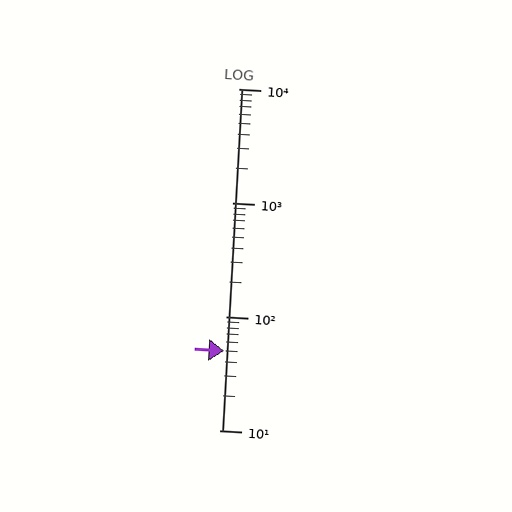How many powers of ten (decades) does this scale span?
The scale spans 3 decades, from 10 to 10000.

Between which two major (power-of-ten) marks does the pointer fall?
The pointer is between 10 and 100.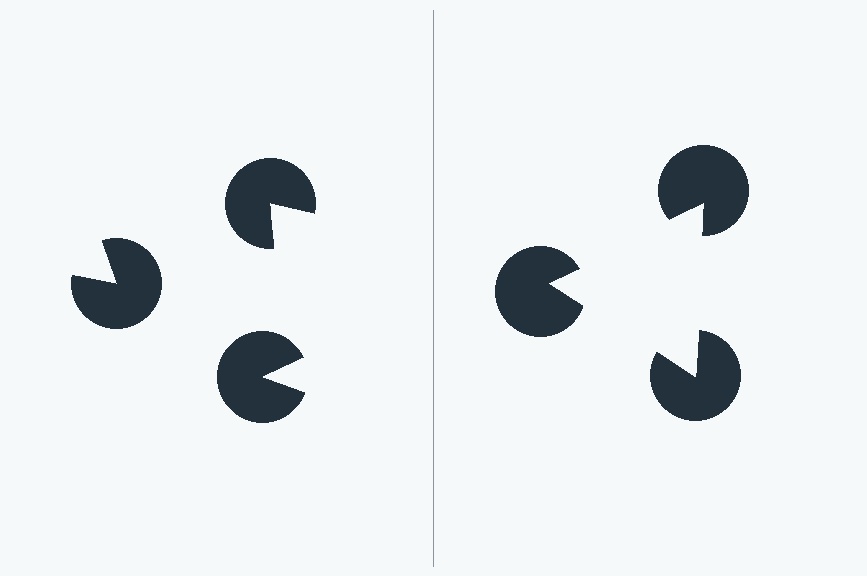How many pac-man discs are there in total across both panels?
6 — 3 on each side.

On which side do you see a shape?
An illusory triangle appears on the right side. On the left side the wedge cuts are rotated, so no coherent shape forms.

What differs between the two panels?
The pac-man discs are positioned identically on both sides; only the wedge orientations differ. On the right they align to a triangle; on the left they are misaligned.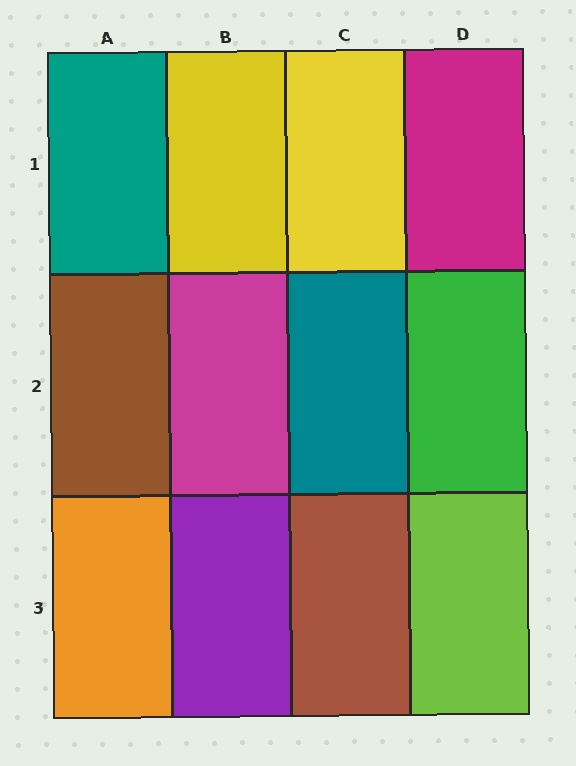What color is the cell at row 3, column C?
Brown.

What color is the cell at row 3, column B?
Purple.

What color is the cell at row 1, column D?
Magenta.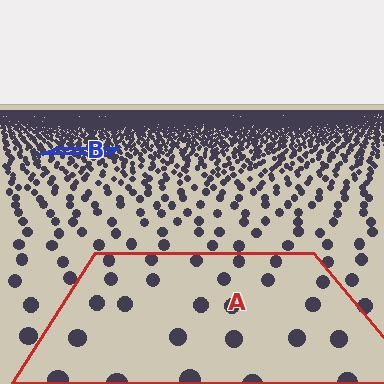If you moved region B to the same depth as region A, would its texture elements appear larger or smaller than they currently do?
They would appear larger. At a closer depth, the same texture elements are projected at a bigger on-screen size.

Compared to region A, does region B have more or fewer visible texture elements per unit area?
Region B has more texture elements per unit area — they are packed more densely because it is farther away.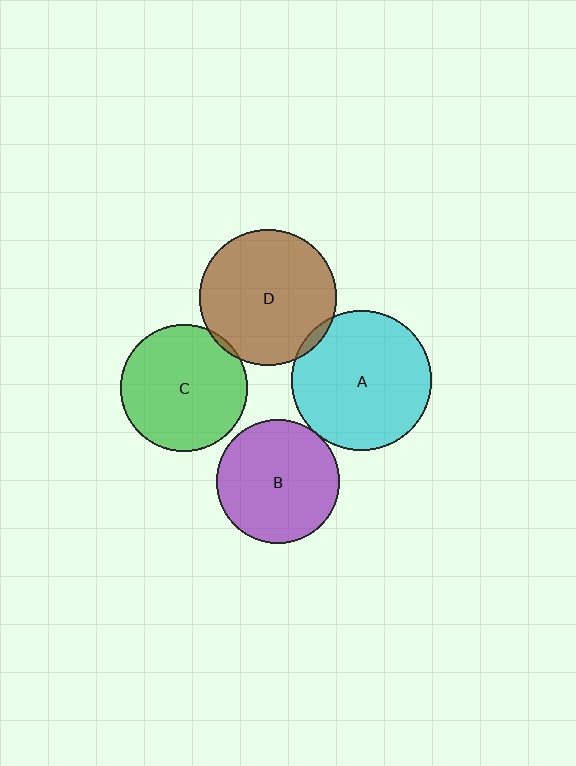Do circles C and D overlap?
Yes.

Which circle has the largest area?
Circle A (cyan).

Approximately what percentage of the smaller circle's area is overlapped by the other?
Approximately 5%.